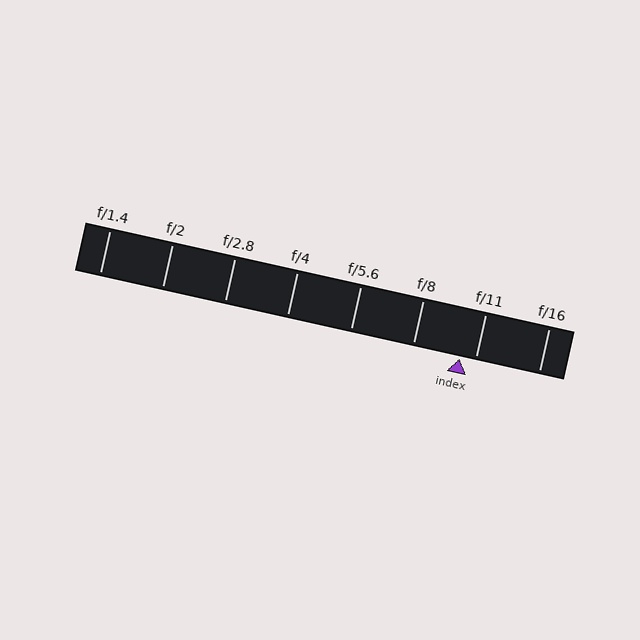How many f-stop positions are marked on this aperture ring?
There are 8 f-stop positions marked.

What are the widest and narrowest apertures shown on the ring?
The widest aperture shown is f/1.4 and the narrowest is f/16.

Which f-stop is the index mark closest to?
The index mark is closest to f/11.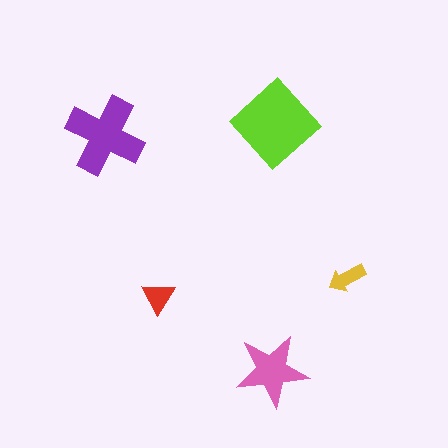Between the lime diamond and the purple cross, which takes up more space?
The lime diamond.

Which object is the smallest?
The yellow arrow.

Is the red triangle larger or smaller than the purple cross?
Smaller.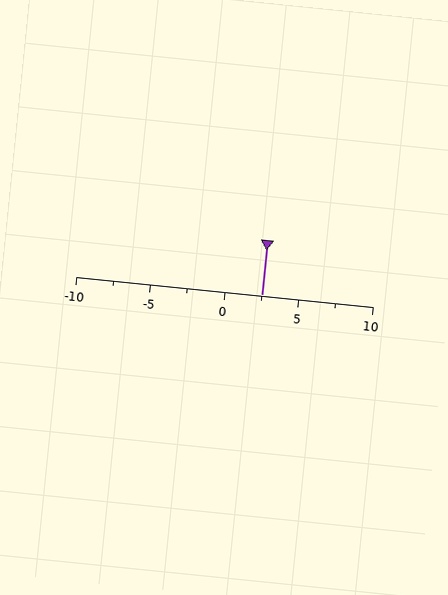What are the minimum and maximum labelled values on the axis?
The axis runs from -10 to 10.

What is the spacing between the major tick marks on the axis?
The major ticks are spaced 5 apart.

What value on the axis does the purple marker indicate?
The marker indicates approximately 2.5.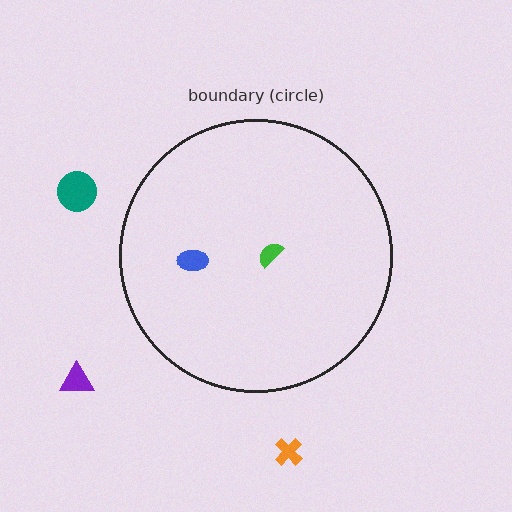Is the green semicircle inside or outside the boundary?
Inside.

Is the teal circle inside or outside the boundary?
Outside.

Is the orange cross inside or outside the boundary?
Outside.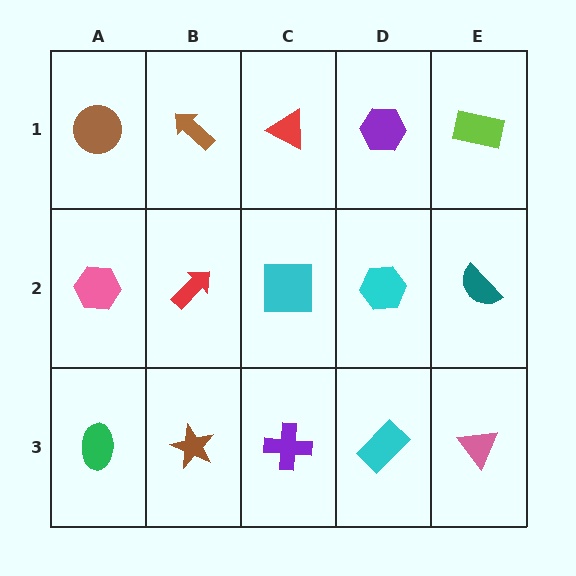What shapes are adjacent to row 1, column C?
A cyan square (row 2, column C), a brown arrow (row 1, column B), a purple hexagon (row 1, column D).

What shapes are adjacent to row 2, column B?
A brown arrow (row 1, column B), a brown star (row 3, column B), a pink hexagon (row 2, column A), a cyan square (row 2, column C).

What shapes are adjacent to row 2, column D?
A purple hexagon (row 1, column D), a cyan rectangle (row 3, column D), a cyan square (row 2, column C), a teal semicircle (row 2, column E).